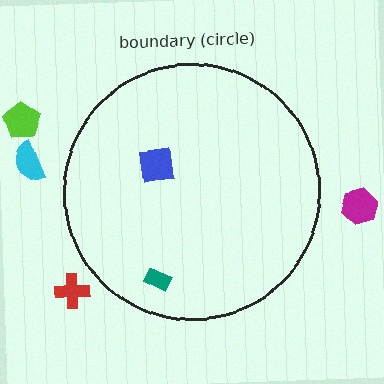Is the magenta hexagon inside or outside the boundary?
Outside.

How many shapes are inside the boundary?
2 inside, 4 outside.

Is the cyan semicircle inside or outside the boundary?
Outside.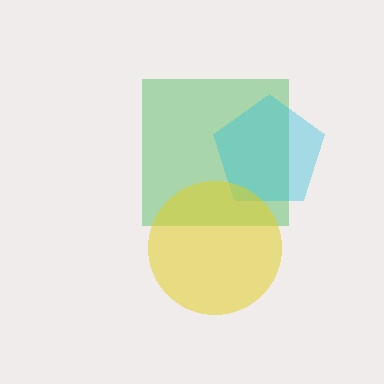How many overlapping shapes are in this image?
There are 3 overlapping shapes in the image.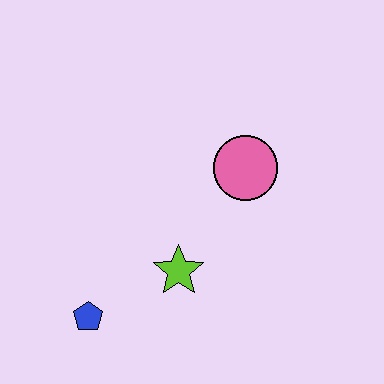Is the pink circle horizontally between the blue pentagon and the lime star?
No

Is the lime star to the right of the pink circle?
No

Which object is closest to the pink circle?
The lime star is closest to the pink circle.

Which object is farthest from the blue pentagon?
The pink circle is farthest from the blue pentagon.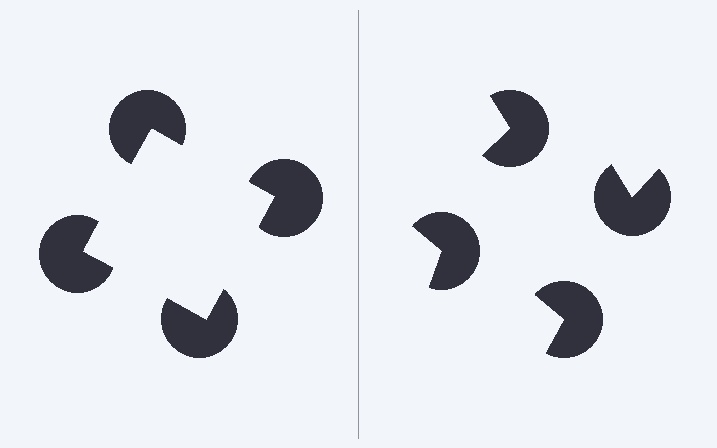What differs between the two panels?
The pac-man discs are positioned identically on both sides; only the wedge orientations differ. On the left they align to a square; on the right they are misaligned.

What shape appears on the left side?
An illusory square.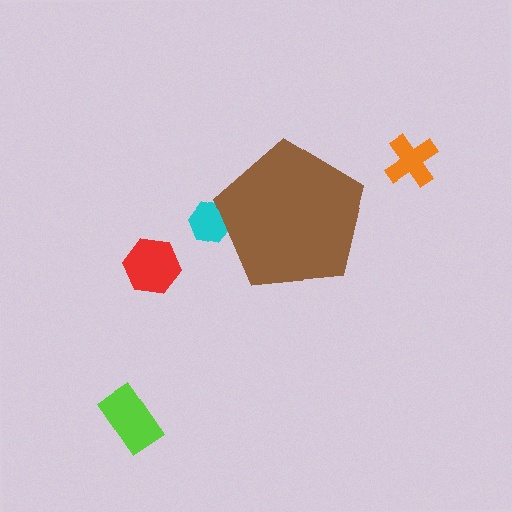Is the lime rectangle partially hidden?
No, the lime rectangle is fully visible.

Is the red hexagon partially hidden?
No, the red hexagon is fully visible.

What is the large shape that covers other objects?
A brown pentagon.